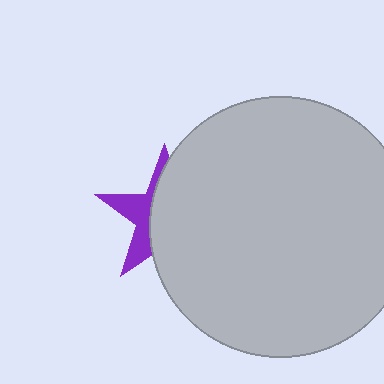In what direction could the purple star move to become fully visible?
The purple star could move left. That would shift it out from behind the light gray circle entirely.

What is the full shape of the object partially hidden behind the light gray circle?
The partially hidden object is a purple star.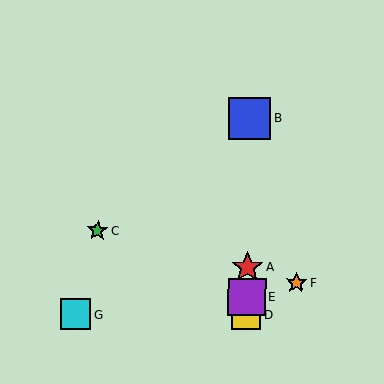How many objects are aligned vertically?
4 objects (A, B, D, E) are aligned vertically.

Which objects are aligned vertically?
Objects A, B, D, E are aligned vertically.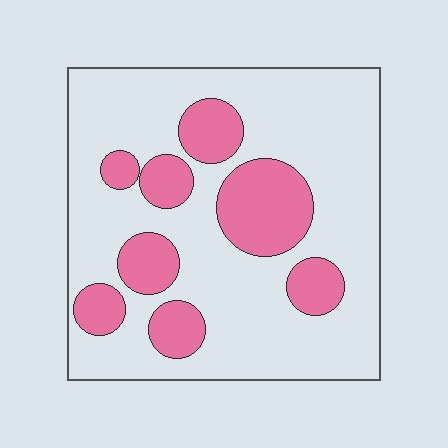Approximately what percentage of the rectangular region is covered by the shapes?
Approximately 25%.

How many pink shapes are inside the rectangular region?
8.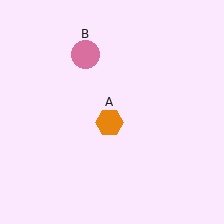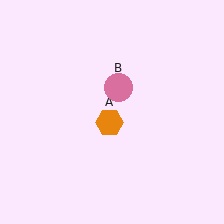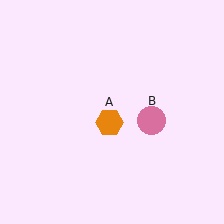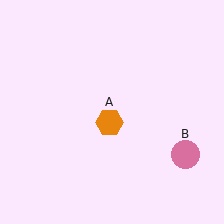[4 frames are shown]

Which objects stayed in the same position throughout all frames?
Orange hexagon (object A) remained stationary.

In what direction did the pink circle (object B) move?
The pink circle (object B) moved down and to the right.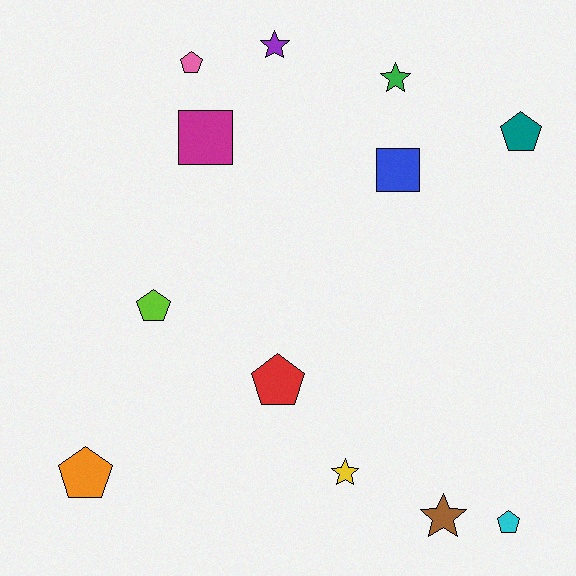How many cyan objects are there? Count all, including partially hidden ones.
There is 1 cyan object.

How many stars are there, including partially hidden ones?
There are 4 stars.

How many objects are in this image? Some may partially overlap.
There are 12 objects.